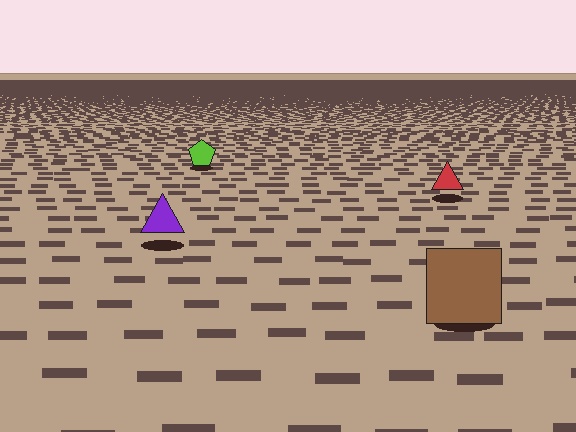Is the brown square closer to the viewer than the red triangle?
Yes. The brown square is closer — you can tell from the texture gradient: the ground texture is coarser near it.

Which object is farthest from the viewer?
The lime pentagon is farthest from the viewer. It appears smaller and the ground texture around it is denser.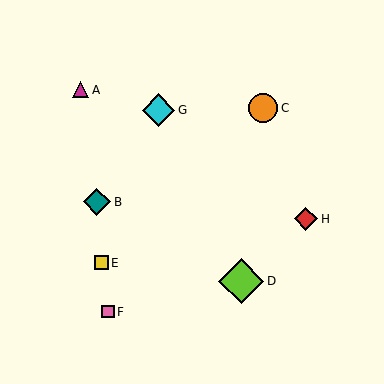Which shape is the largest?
The lime diamond (labeled D) is the largest.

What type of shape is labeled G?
Shape G is a cyan diamond.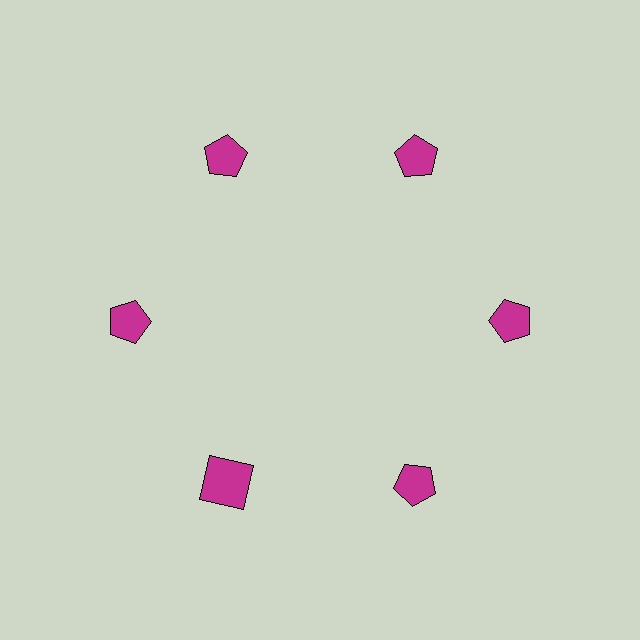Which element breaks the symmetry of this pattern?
The magenta square at roughly the 7 o'clock position breaks the symmetry. All other shapes are magenta pentagons.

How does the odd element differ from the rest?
It has a different shape: square instead of pentagon.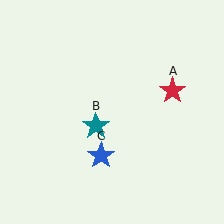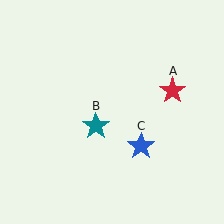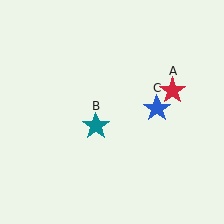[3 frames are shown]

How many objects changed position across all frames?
1 object changed position: blue star (object C).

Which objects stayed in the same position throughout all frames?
Red star (object A) and teal star (object B) remained stationary.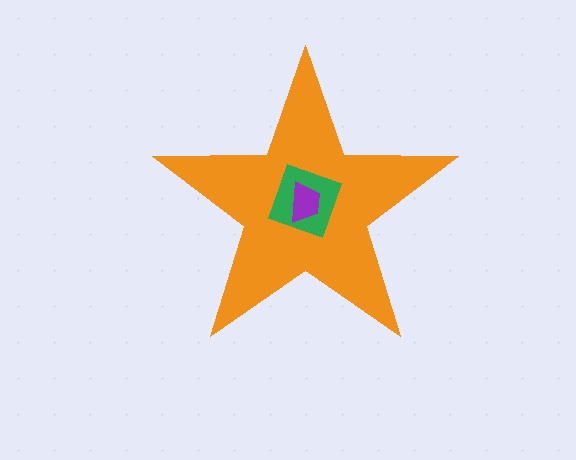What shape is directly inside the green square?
The purple trapezoid.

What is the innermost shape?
The purple trapezoid.